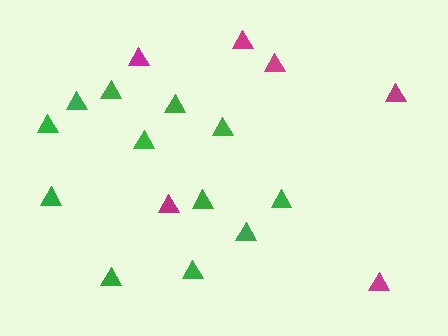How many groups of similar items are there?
There are 2 groups: one group of magenta triangles (6) and one group of green triangles (12).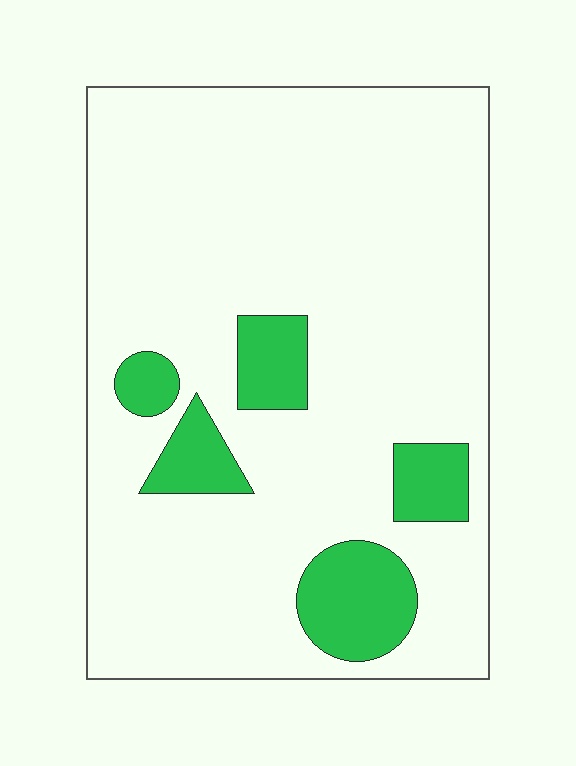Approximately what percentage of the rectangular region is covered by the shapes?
Approximately 15%.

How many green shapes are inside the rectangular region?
5.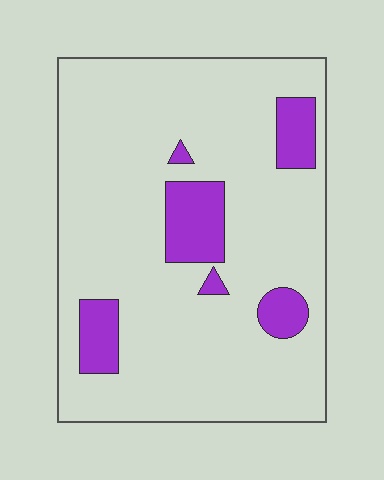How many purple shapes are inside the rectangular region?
6.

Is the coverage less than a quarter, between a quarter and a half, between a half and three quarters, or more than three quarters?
Less than a quarter.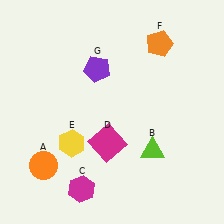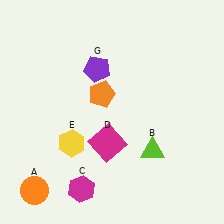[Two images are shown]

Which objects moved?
The objects that moved are: the orange circle (A), the orange pentagon (F).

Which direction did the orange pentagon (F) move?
The orange pentagon (F) moved left.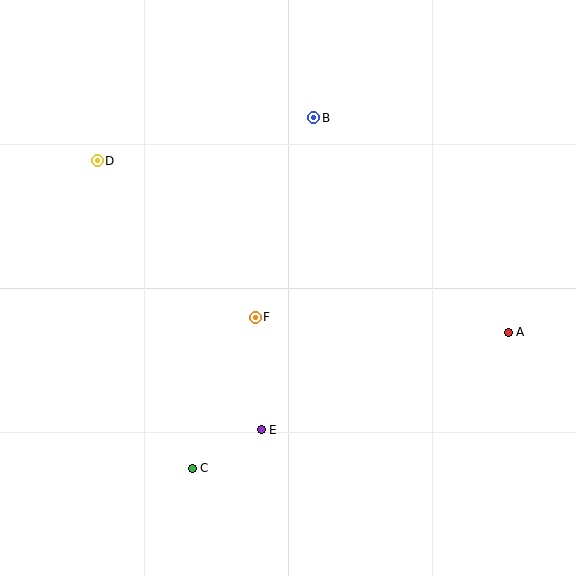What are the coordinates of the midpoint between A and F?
The midpoint between A and F is at (382, 325).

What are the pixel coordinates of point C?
Point C is at (192, 468).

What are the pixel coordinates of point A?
Point A is at (508, 332).